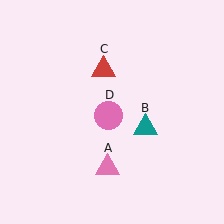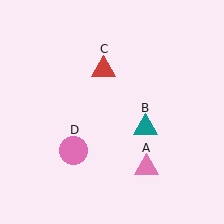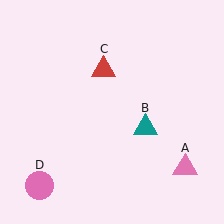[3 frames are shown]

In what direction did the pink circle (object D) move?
The pink circle (object D) moved down and to the left.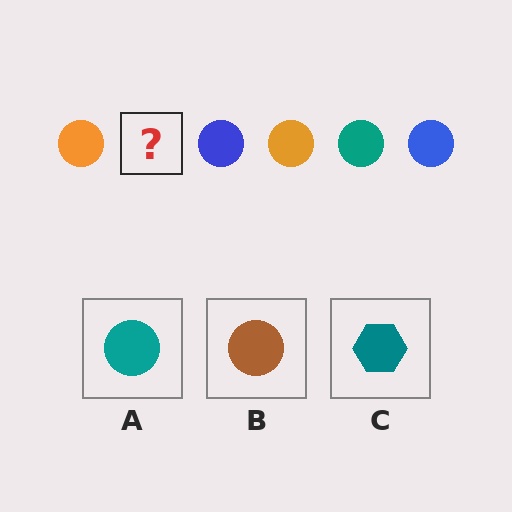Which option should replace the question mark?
Option A.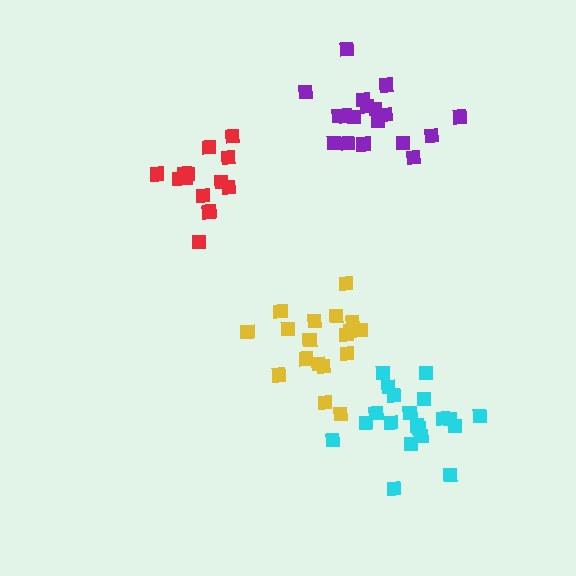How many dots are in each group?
Group 1: 14 dots, Group 2: 18 dots, Group 3: 20 dots, Group 4: 18 dots (70 total).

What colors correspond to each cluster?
The clusters are colored: red, purple, cyan, yellow.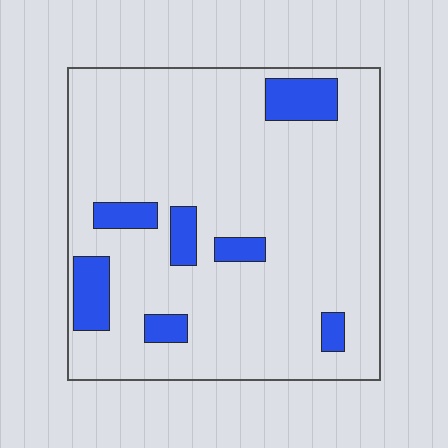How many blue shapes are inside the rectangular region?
7.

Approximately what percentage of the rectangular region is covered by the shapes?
Approximately 15%.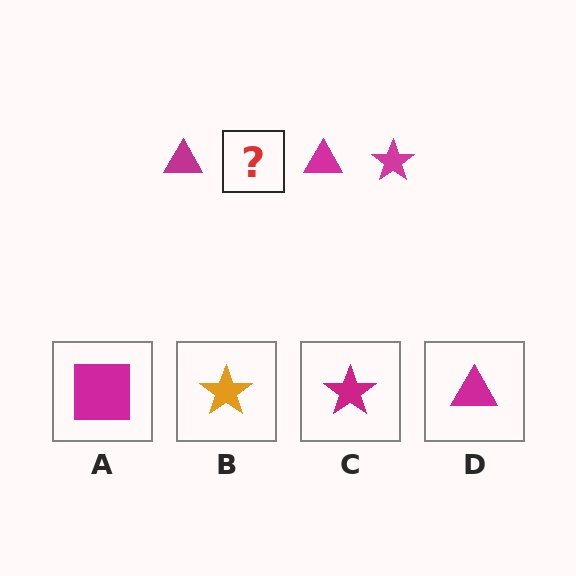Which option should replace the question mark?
Option C.